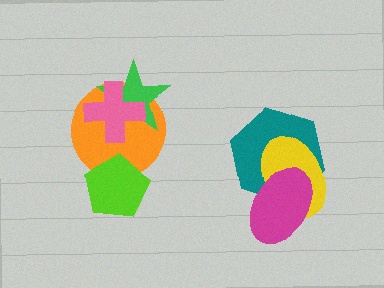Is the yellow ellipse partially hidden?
Yes, it is partially covered by another shape.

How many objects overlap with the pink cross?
2 objects overlap with the pink cross.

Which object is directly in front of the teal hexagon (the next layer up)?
The yellow ellipse is directly in front of the teal hexagon.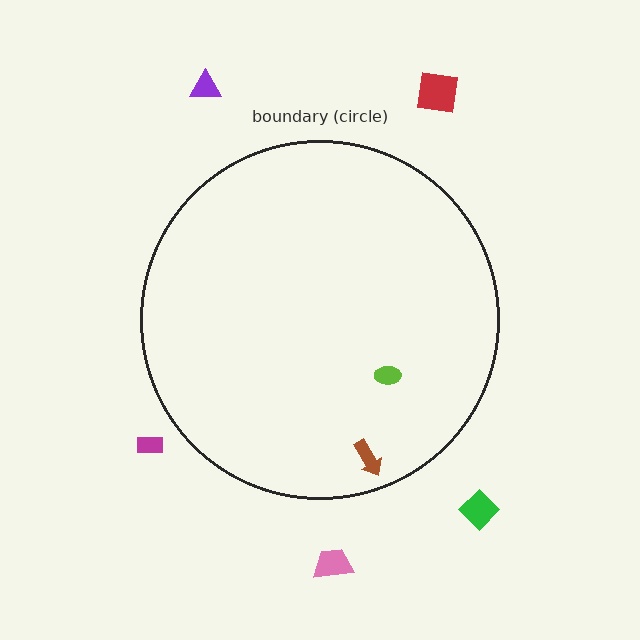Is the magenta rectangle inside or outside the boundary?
Outside.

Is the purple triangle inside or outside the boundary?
Outside.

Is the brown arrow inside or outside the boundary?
Inside.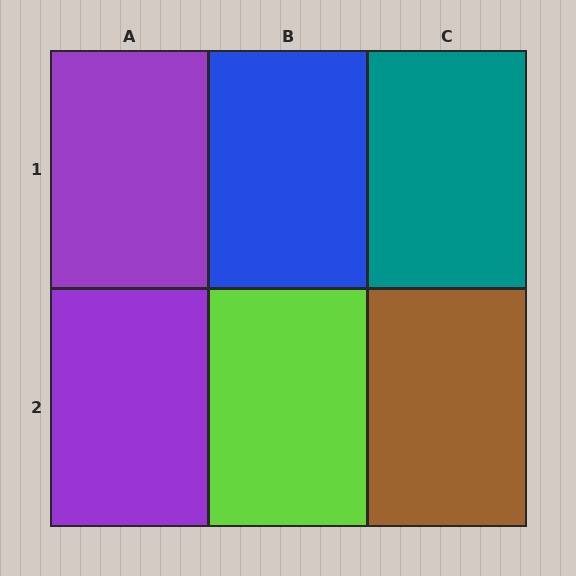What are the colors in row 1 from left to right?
Purple, blue, teal.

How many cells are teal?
1 cell is teal.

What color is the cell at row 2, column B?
Lime.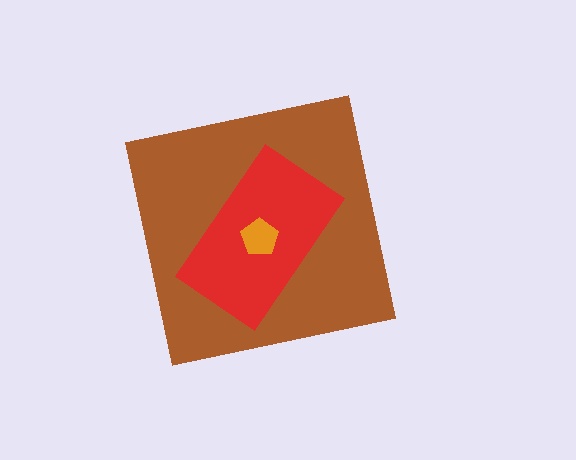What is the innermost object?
The orange pentagon.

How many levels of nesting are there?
3.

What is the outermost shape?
The brown square.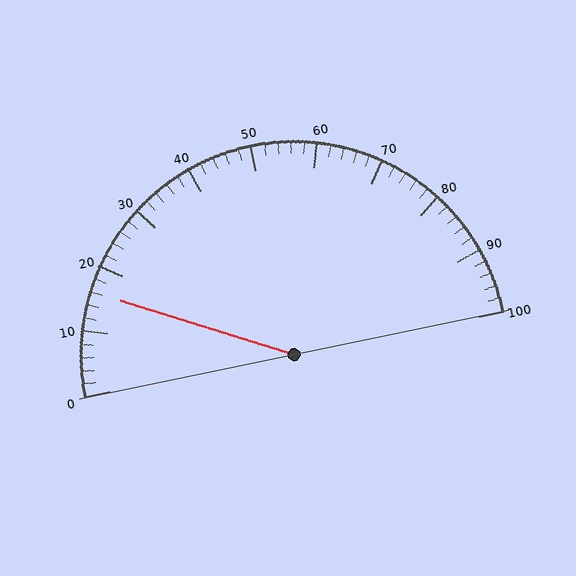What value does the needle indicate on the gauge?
The needle indicates approximately 16.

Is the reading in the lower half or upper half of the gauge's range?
The reading is in the lower half of the range (0 to 100).